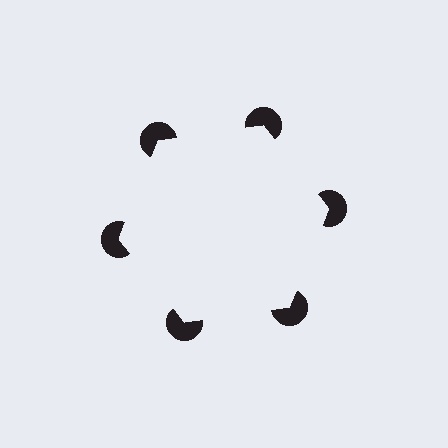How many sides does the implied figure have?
6 sides.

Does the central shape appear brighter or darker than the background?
It typically appears slightly brighter than the background, even though no actual brightness change is drawn.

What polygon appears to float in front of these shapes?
An illusory hexagon — its edges are inferred from the aligned wedge cuts in the pac-man discs, not physically drawn.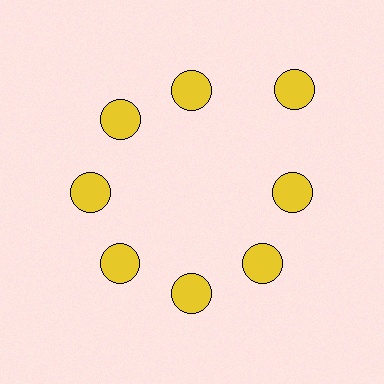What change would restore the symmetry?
The symmetry would be restored by moving it inward, back onto the ring so that all 8 circles sit at equal angles and equal distance from the center.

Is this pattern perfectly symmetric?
No. The 8 yellow circles are arranged in a ring, but one element near the 2 o'clock position is pushed outward from the center, breaking the 8-fold rotational symmetry.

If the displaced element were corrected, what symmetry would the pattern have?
It would have 8-fold rotational symmetry — the pattern would map onto itself every 45 degrees.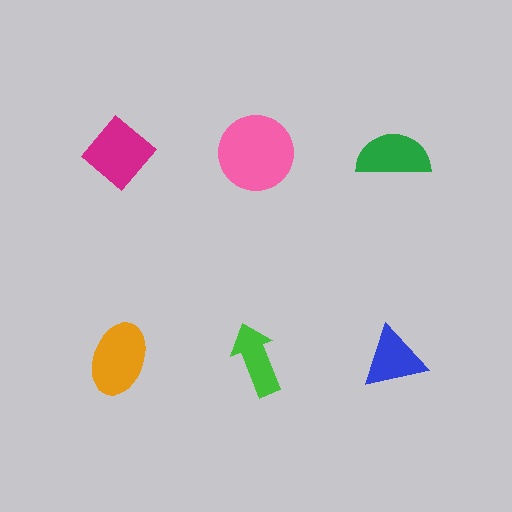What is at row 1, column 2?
A pink circle.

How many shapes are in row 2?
3 shapes.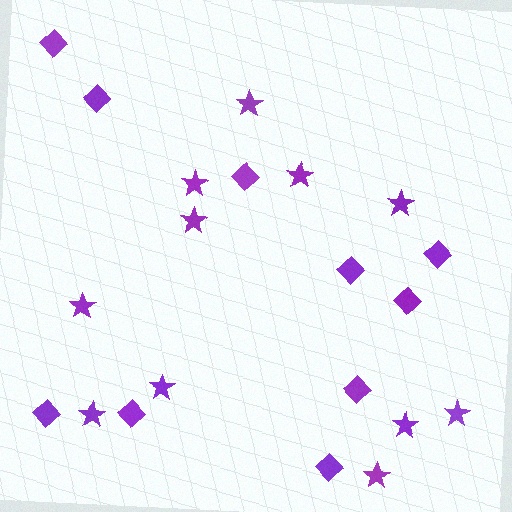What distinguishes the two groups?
There are 2 groups: one group of stars (11) and one group of diamonds (10).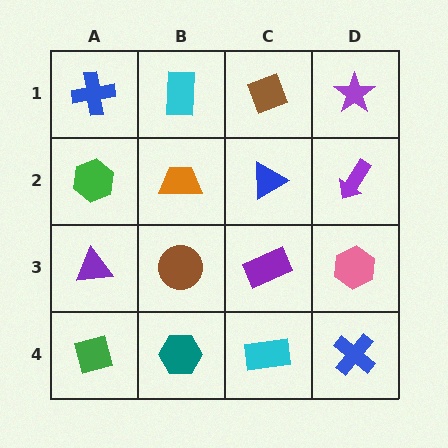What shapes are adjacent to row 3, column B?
An orange trapezoid (row 2, column B), a teal hexagon (row 4, column B), a purple triangle (row 3, column A), a purple rectangle (row 3, column C).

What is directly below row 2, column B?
A brown circle.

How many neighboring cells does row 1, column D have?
2.